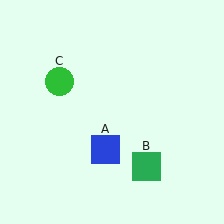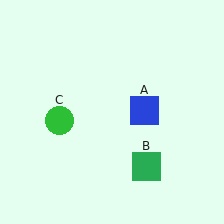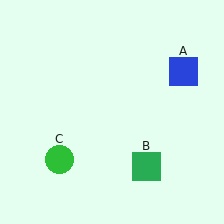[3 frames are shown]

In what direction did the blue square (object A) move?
The blue square (object A) moved up and to the right.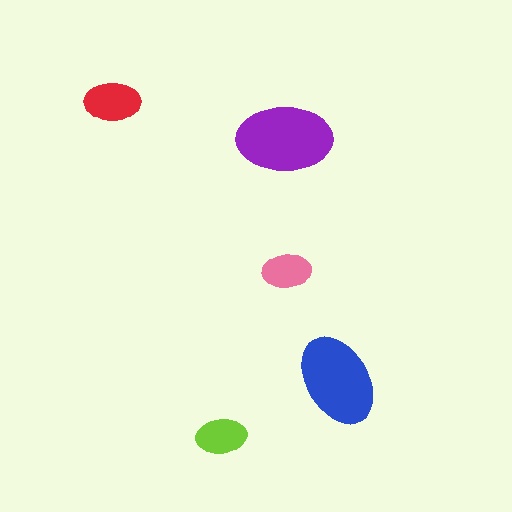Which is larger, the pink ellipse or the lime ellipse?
The lime one.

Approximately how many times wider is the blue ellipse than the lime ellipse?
About 2 times wider.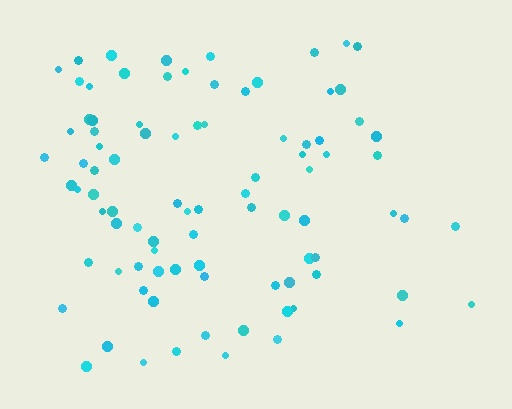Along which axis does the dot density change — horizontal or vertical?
Horizontal.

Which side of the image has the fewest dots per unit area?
The right.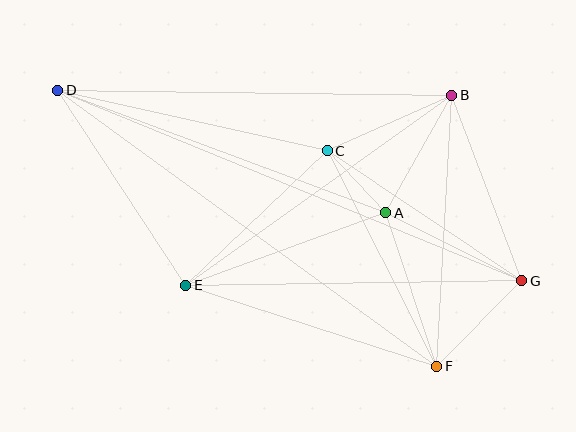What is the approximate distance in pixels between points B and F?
The distance between B and F is approximately 272 pixels.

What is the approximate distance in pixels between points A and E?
The distance between A and E is approximately 213 pixels.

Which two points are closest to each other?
Points A and C are closest to each other.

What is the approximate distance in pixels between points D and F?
The distance between D and F is approximately 469 pixels.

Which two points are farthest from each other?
Points D and G are farthest from each other.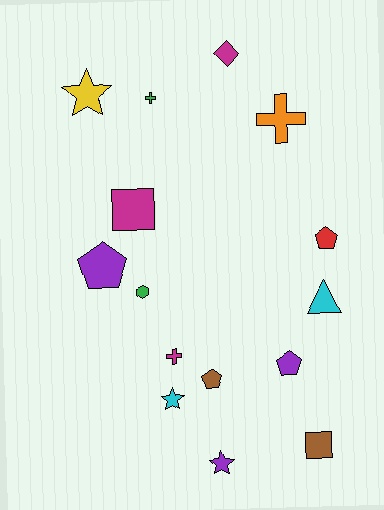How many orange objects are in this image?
There is 1 orange object.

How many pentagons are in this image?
There are 4 pentagons.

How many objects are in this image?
There are 15 objects.